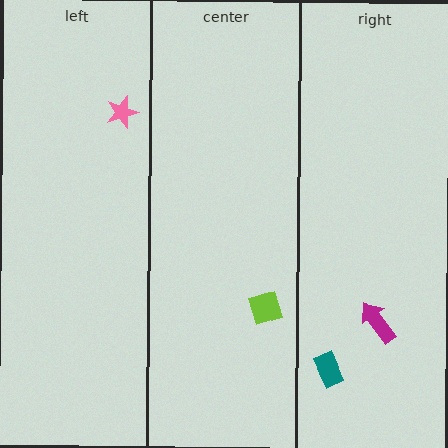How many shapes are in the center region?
1.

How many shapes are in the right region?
2.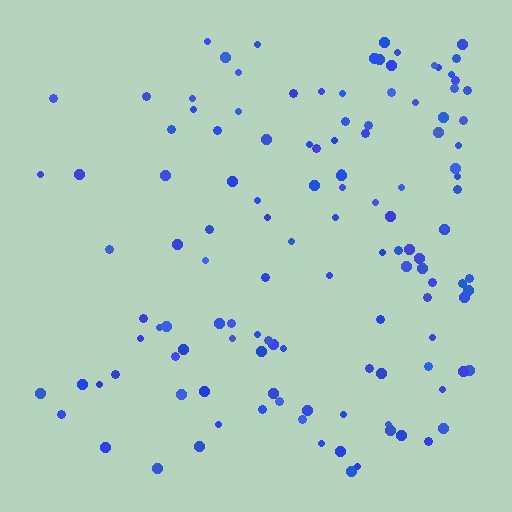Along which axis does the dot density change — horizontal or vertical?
Horizontal.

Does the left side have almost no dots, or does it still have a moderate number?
Still a moderate number, just noticeably fewer than the right.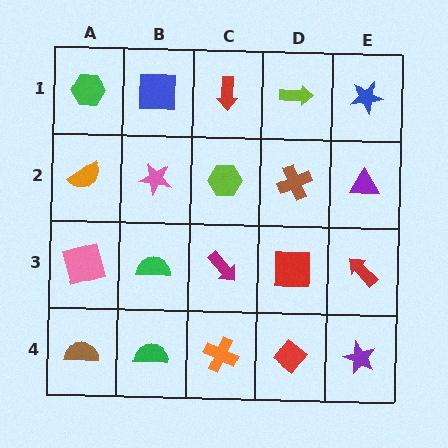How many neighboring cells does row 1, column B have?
3.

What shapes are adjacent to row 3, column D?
A brown cross (row 2, column D), a red diamond (row 4, column D), a magenta arrow (row 3, column C), a red arrow (row 3, column E).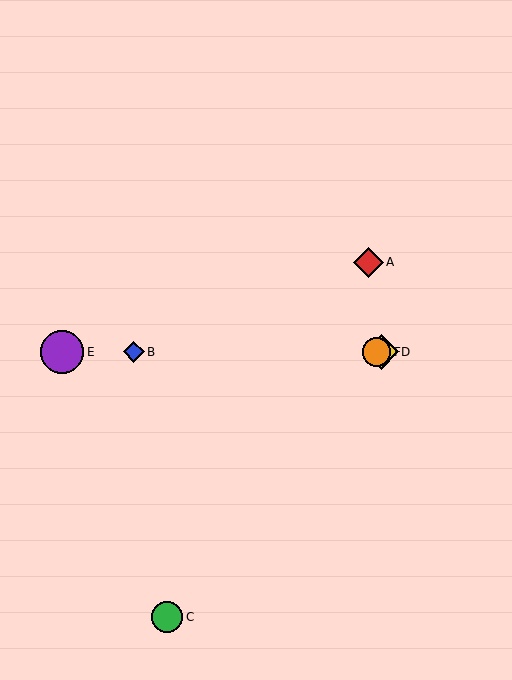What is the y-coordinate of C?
Object C is at y≈617.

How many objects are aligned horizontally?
4 objects (B, D, E, F) are aligned horizontally.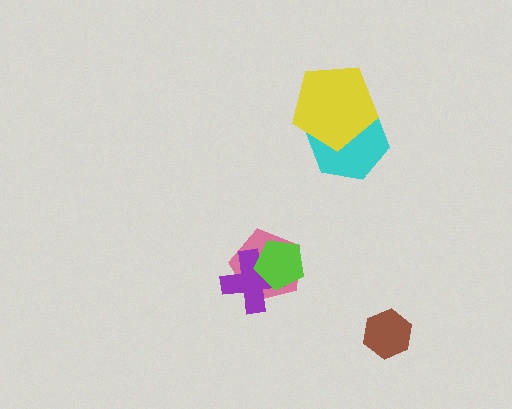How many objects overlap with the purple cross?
2 objects overlap with the purple cross.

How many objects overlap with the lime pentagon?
2 objects overlap with the lime pentagon.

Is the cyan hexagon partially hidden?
Yes, it is partially covered by another shape.